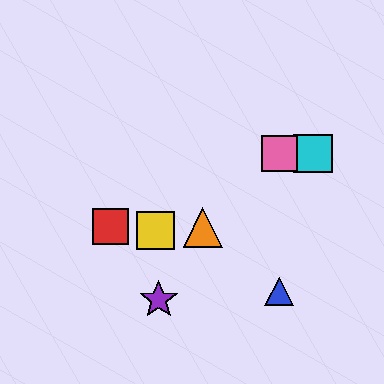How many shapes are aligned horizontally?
3 shapes (the green triangle, the cyan square, the pink square) are aligned horizontally.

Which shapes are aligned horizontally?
The green triangle, the cyan square, the pink square are aligned horizontally.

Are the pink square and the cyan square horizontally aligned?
Yes, both are at y≈153.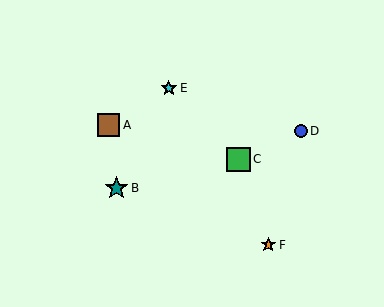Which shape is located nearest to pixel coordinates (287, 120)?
The blue circle (labeled D) at (301, 131) is nearest to that location.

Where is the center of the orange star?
The center of the orange star is at (268, 245).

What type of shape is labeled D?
Shape D is a blue circle.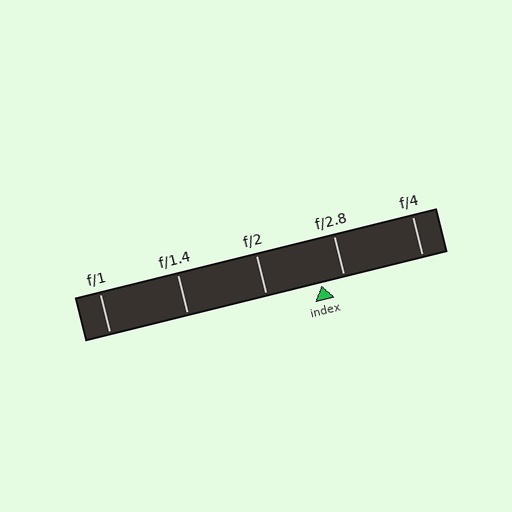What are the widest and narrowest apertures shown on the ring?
The widest aperture shown is f/1 and the narrowest is f/4.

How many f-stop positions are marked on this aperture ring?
There are 5 f-stop positions marked.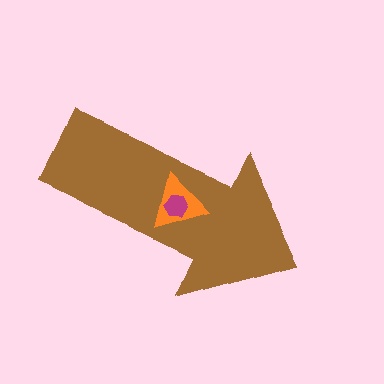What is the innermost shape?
The magenta hexagon.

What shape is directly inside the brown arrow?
The orange triangle.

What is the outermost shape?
The brown arrow.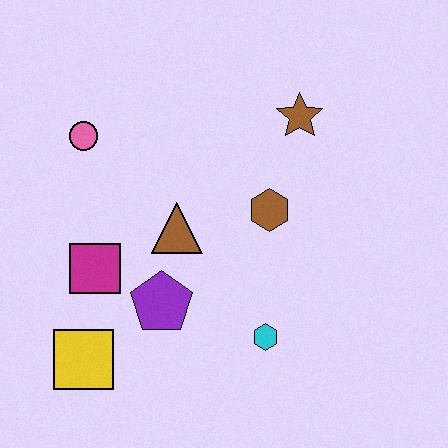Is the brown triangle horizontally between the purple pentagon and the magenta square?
No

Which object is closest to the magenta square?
The purple pentagon is closest to the magenta square.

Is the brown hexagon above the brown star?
No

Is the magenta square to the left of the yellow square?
No